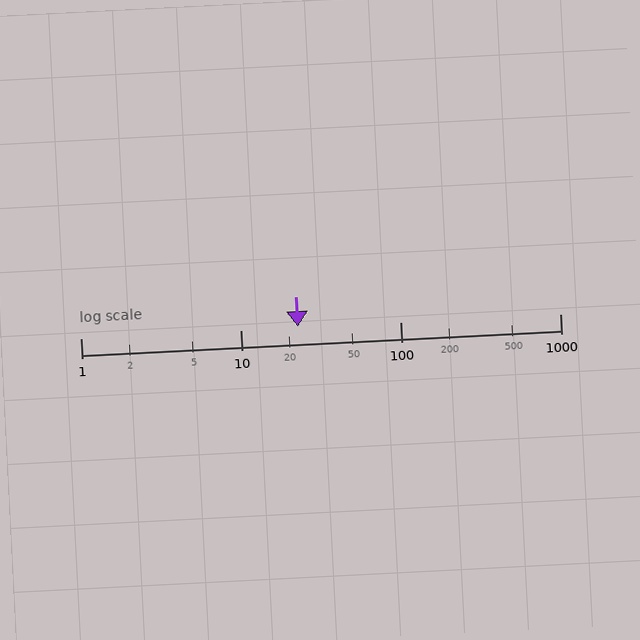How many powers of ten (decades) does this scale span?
The scale spans 3 decades, from 1 to 1000.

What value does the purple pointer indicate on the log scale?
The pointer indicates approximately 23.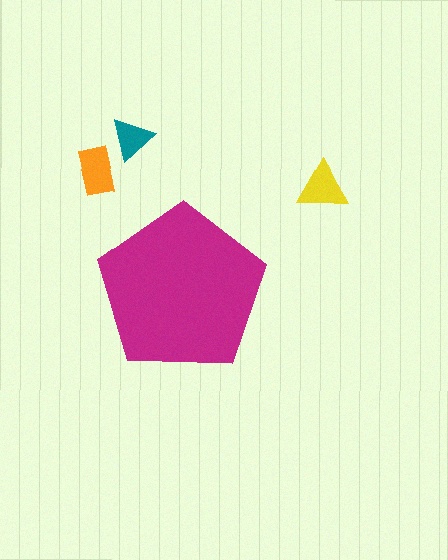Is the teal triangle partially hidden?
No, the teal triangle is fully visible.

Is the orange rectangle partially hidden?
No, the orange rectangle is fully visible.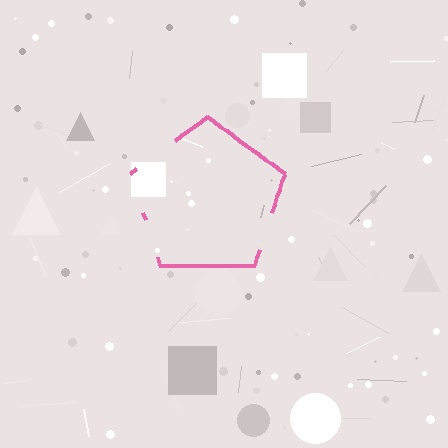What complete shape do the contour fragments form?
The contour fragments form a pentagon.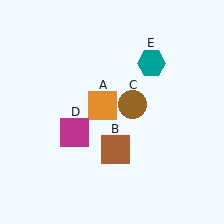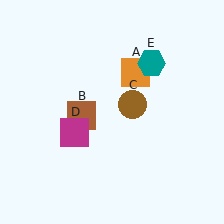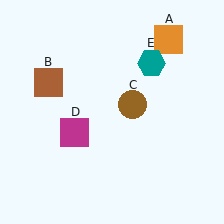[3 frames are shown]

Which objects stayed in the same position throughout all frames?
Brown circle (object C) and magenta square (object D) and teal hexagon (object E) remained stationary.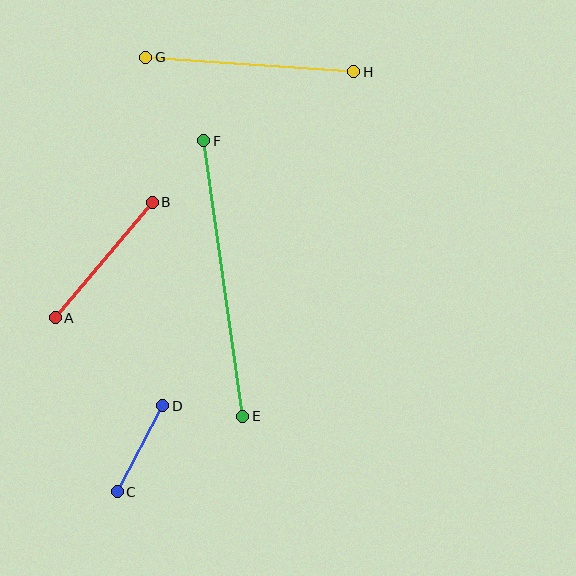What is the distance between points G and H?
The distance is approximately 209 pixels.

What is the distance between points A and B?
The distance is approximately 151 pixels.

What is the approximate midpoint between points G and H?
The midpoint is at approximately (250, 65) pixels.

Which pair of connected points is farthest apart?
Points E and F are farthest apart.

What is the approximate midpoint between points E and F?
The midpoint is at approximately (223, 278) pixels.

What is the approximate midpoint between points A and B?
The midpoint is at approximately (104, 260) pixels.